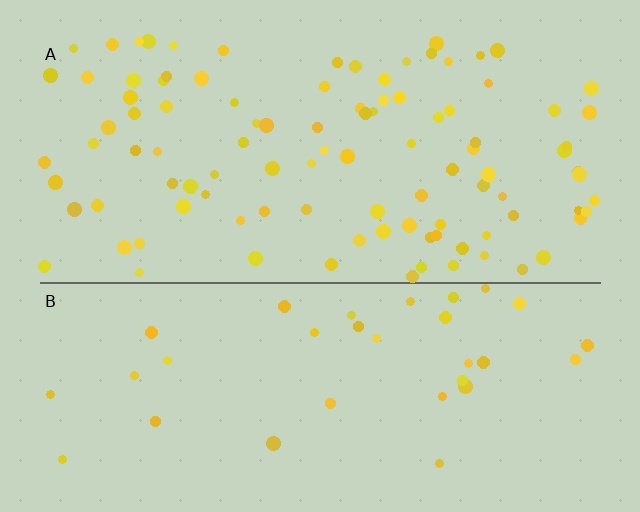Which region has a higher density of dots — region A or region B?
A (the top).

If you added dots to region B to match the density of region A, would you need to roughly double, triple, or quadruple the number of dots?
Approximately triple.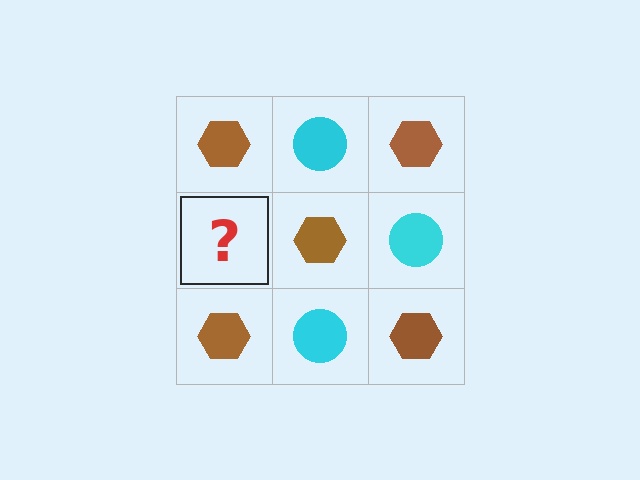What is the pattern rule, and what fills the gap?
The rule is that it alternates brown hexagon and cyan circle in a checkerboard pattern. The gap should be filled with a cyan circle.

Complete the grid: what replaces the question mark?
The question mark should be replaced with a cyan circle.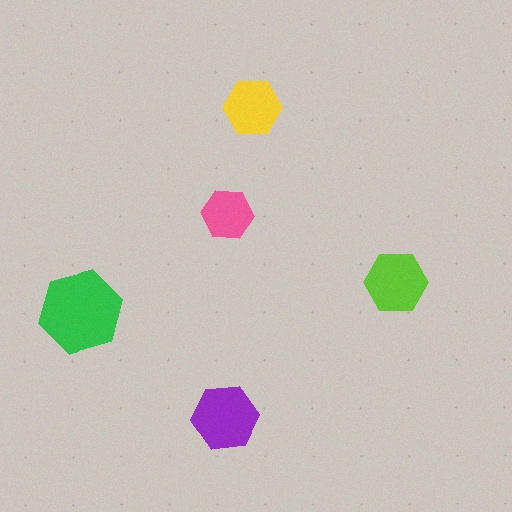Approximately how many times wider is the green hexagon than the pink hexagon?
About 1.5 times wider.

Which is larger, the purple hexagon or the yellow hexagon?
The purple one.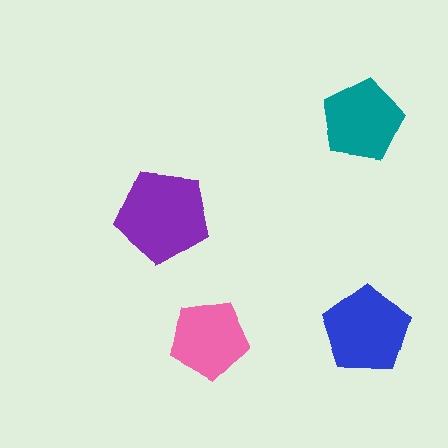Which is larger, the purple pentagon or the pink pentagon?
The purple one.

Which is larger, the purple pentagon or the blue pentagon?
The purple one.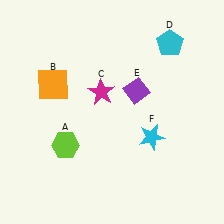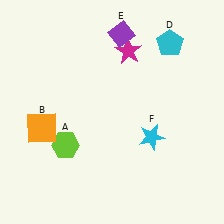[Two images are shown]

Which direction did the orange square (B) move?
The orange square (B) moved down.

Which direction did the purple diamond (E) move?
The purple diamond (E) moved up.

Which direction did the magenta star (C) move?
The magenta star (C) moved up.